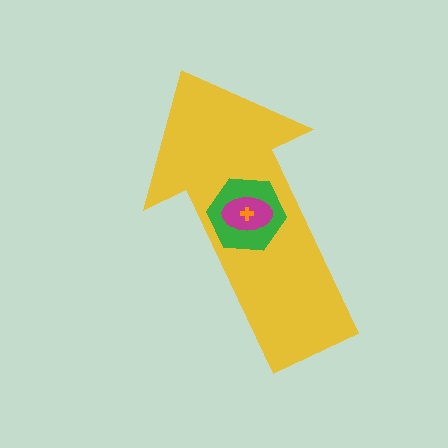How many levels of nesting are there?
4.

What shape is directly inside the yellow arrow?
The green hexagon.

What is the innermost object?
The orange cross.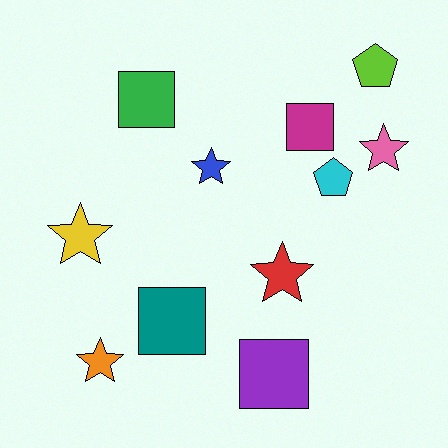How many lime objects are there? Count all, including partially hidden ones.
There is 1 lime object.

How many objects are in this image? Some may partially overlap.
There are 11 objects.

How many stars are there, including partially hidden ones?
There are 5 stars.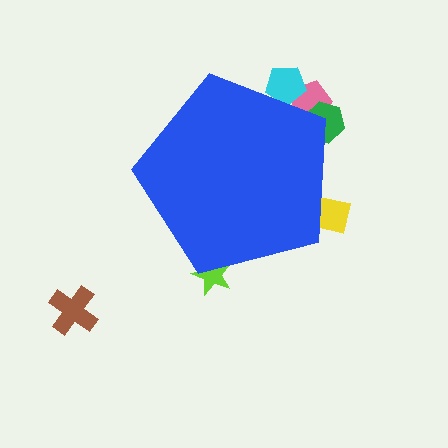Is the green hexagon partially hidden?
Yes, the green hexagon is partially hidden behind the blue pentagon.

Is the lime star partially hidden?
Yes, the lime star is partially hidden behind the blue pentagon.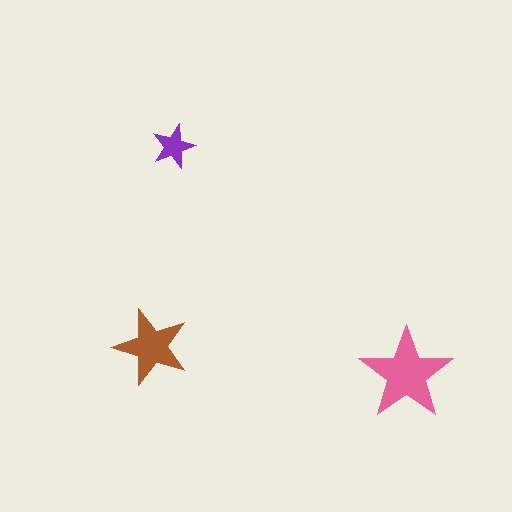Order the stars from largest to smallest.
the pink one, the brown one, the purple one.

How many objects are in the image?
There are 3 objects in the image.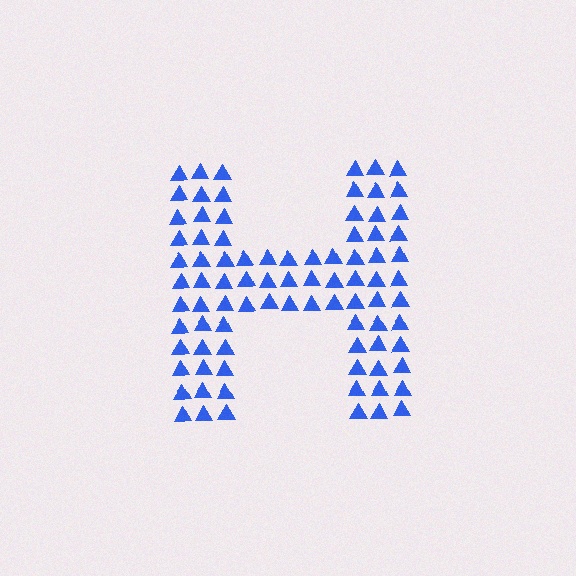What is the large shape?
The large shape is the letter H.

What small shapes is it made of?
It is made of small triangles.